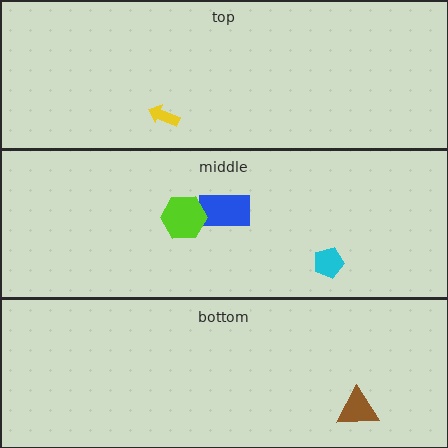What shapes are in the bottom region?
The brown triangle.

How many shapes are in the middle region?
3.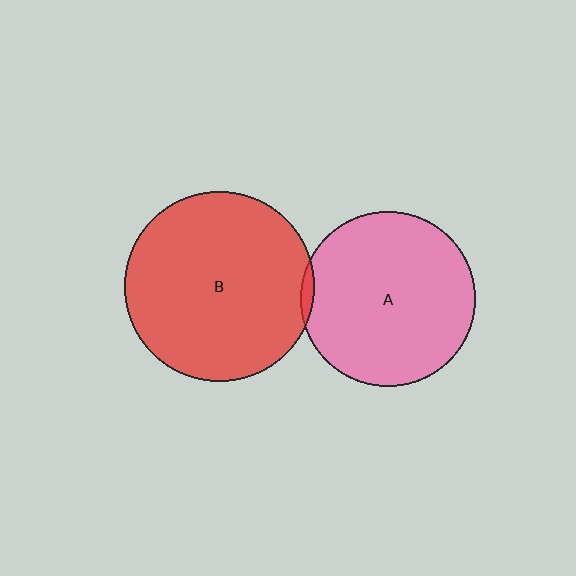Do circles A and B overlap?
Yes.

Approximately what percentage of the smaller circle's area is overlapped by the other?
Approximately 5%.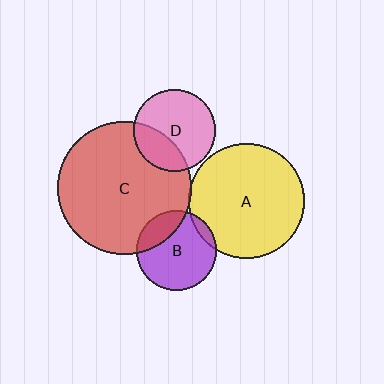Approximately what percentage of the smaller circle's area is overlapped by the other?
Approximately 5%.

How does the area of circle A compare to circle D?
Approximately 2.0 times.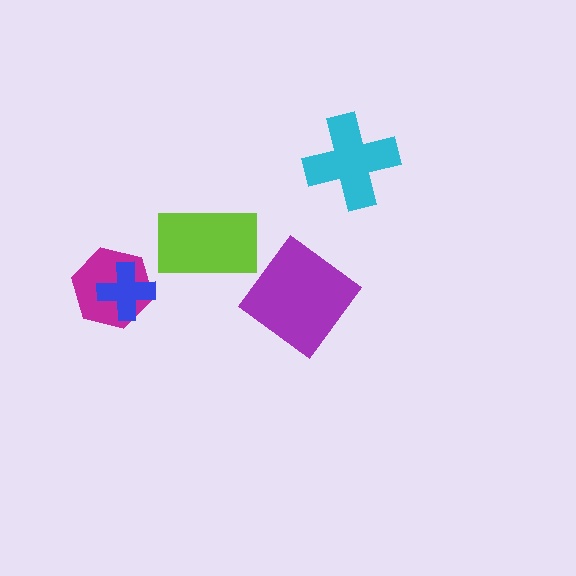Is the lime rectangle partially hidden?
No, no other shape covers it.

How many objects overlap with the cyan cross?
0 objects overlap with the cyan cross.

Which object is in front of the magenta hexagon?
The blue cross is in front of the magenta hexagon.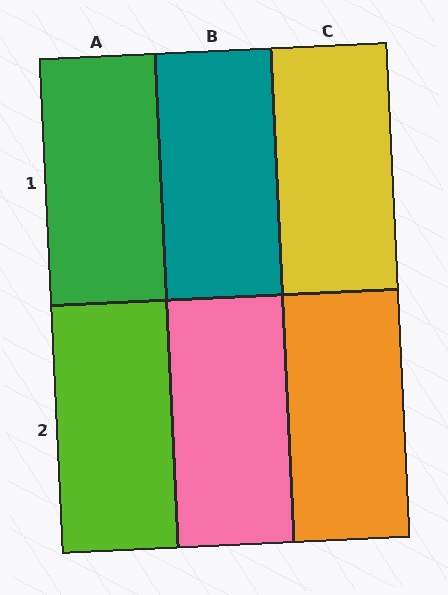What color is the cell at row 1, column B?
Teal.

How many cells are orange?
1 cell is orange.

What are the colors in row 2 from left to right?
Lime, pink, orange.